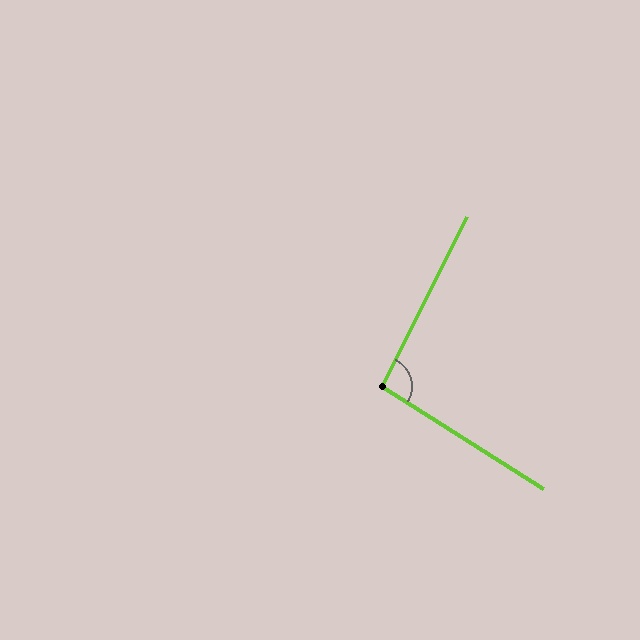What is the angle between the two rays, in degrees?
Approximately 96 degrees.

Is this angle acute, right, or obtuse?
It is obtuse.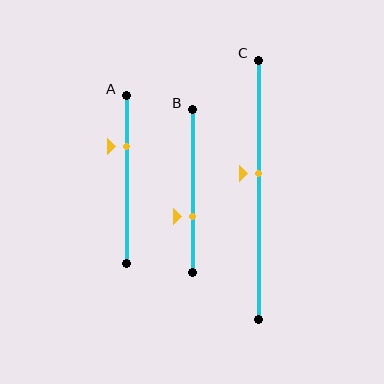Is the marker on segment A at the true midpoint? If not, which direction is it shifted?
No, the marker on segment A is shifted upward by about 20% of the segment length.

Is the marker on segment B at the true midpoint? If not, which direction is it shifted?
No, the marker on segment B is shifted downward by about 16% of the segment length.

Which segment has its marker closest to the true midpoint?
Segment C has its marker closest to the true midpoint.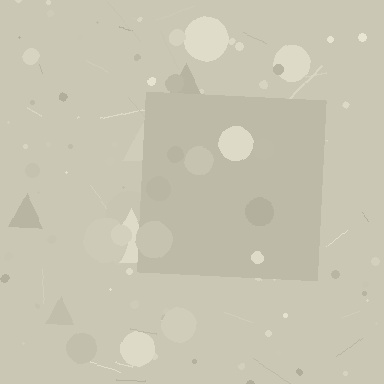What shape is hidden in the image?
A square is hidden in the image.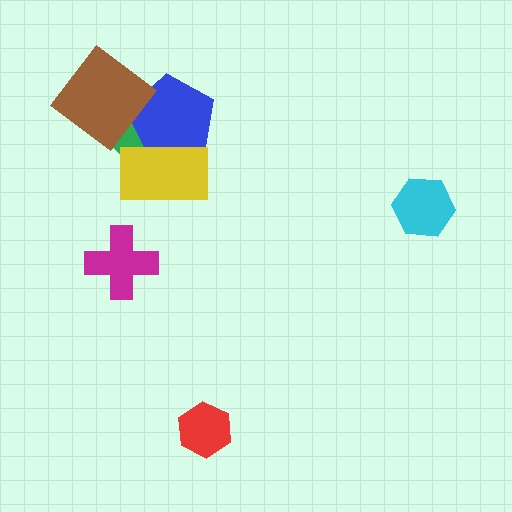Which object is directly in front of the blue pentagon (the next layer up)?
The brown diamond is directly in front of the blue pentagon.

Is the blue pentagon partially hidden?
Yes, it is partially covered by another shape.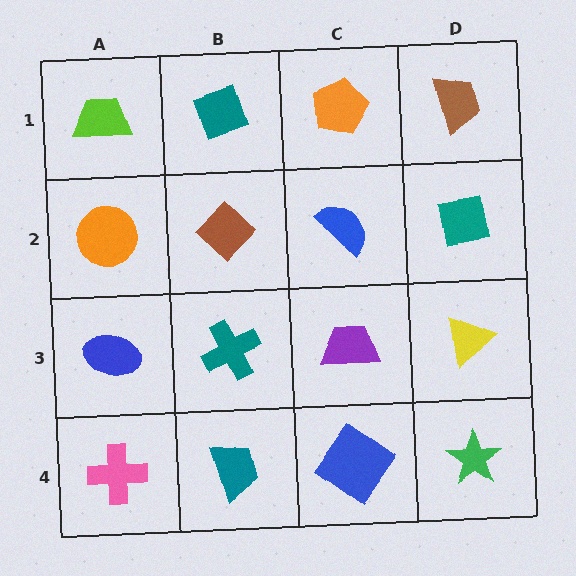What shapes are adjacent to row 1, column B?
A brown diamond (row 2, column B), a lime trapezoid (row 1, column A), an orange pentagon (row 1, column C).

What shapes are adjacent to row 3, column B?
A brown diamond (row 2, column B), a teal trapezoid (row 4, column B), a blue ellipse (row 3, column A), a purple trapezoid (row 3, column C).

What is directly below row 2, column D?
A yellow triangle.